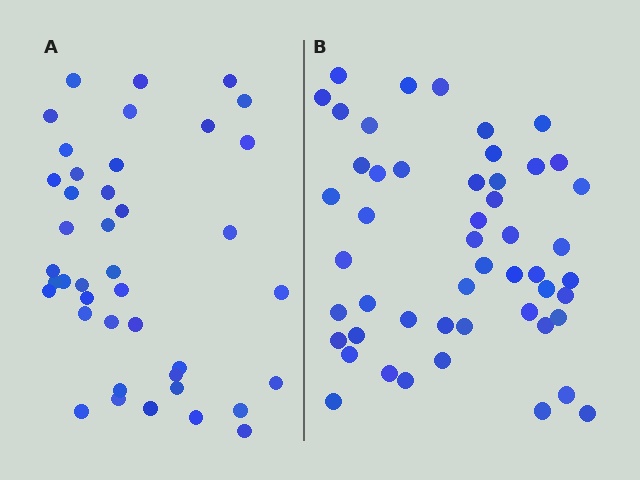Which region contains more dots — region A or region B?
Region B (the right region) has more dots.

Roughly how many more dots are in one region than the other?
Region B has roughly 8 or so more dots than region A.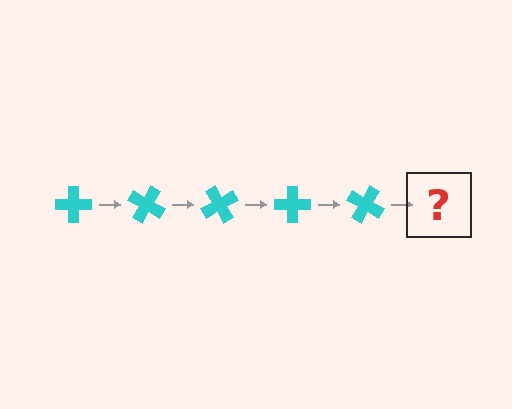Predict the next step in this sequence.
The next step is a cyan cross rotated 150 degrees.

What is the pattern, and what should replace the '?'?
The pattern is that the cross rotates 30 degrees each step. The '?' should be a cyan cross rotated 150 degrees.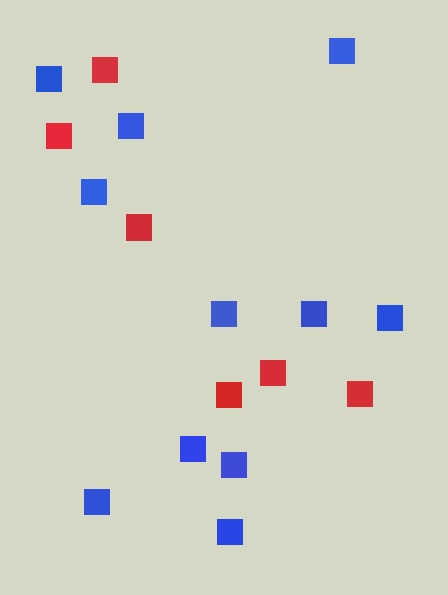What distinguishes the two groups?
There are 2 groups: one group of blue squares (11) and one group of red squares (6).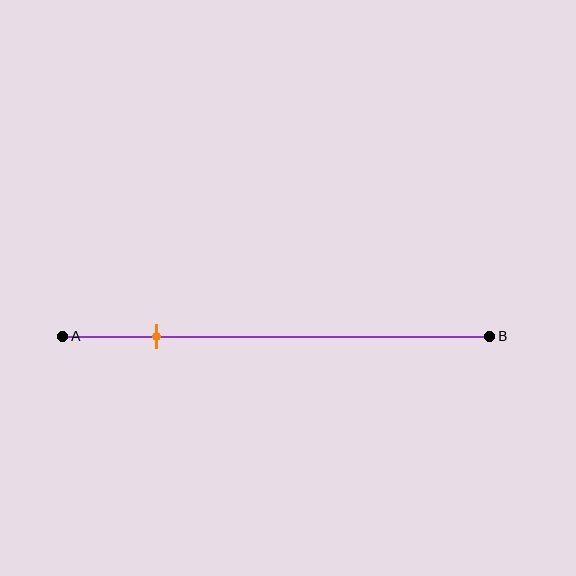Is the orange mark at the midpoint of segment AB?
No, the mark is at about 20% from A, not at the 50% midpoint.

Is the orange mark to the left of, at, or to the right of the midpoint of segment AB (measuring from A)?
The orange mark is to the left of the midpoint of segment AB.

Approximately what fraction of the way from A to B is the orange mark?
The orange mark is approximately 20% of the way from A to B.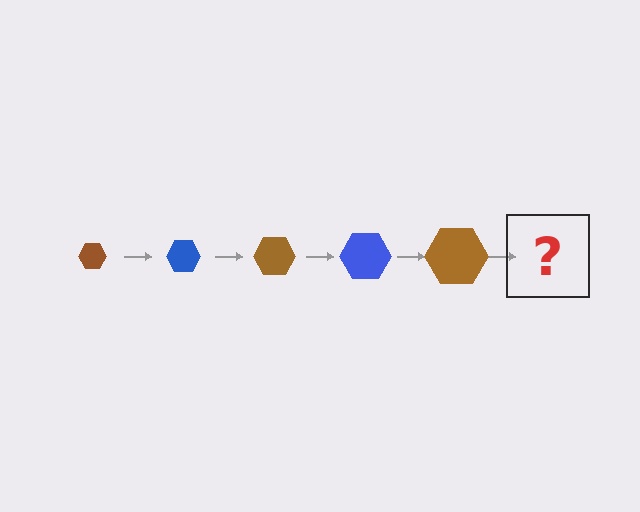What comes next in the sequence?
The next element should be a blue hexagon, larger than the previous one.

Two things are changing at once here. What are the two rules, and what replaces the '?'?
The two rules are that the hexagon grows larger each step and the color cycles through brown and blue. The '?' should be a blue hexagon, larger than the previous one.